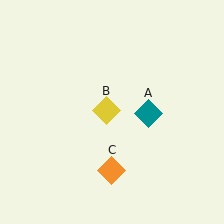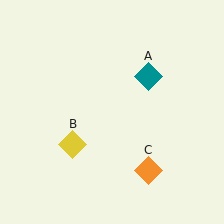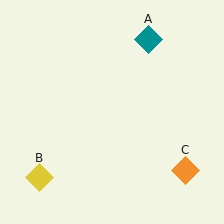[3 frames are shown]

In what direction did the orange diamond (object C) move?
The orange diamond (object C) moved right.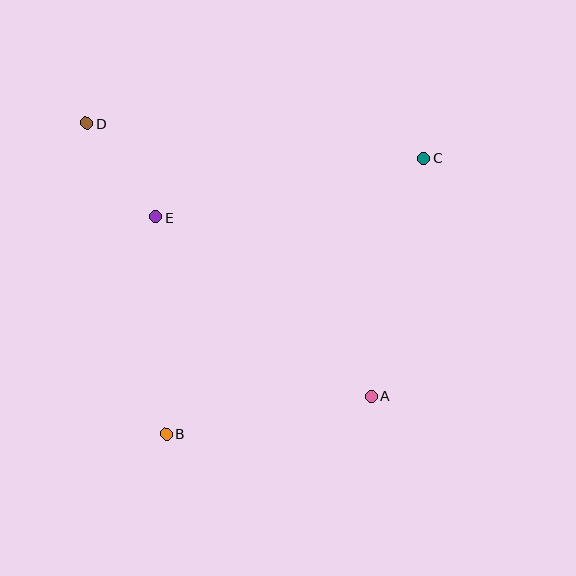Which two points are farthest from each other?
Points A and D are farthest from each other.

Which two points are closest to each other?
Points D and E are closest to each other.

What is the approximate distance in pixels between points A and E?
The distance between A and E is approximately 280 pixels.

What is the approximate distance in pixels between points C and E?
The distance between C and E is approximately 274 pixels.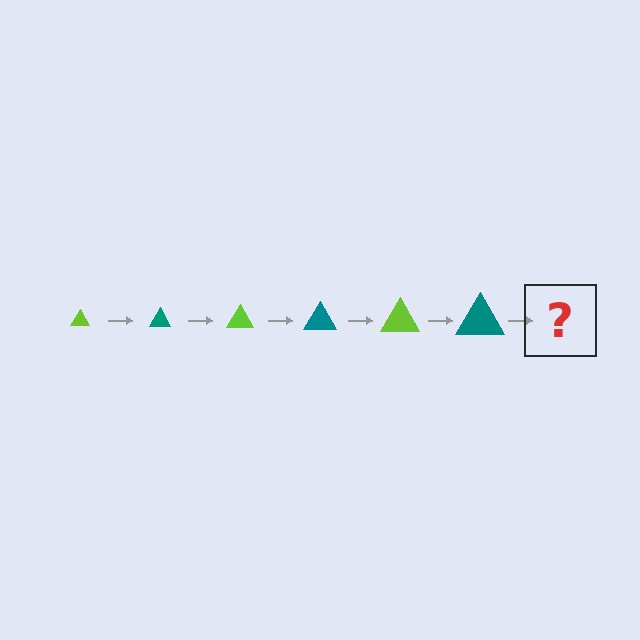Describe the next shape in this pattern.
It should be a lime triangle, larger than the previous one.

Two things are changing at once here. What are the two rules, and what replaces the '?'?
The two rules are that the triangle grows larger each step and the color cycles through lime and teal. The '?' should be a lime triangle, larger than the previous one.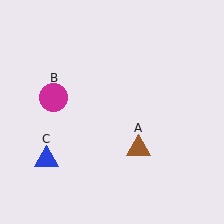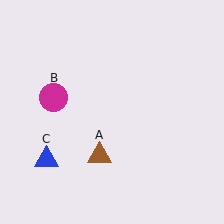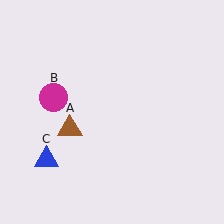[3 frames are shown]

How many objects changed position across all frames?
1 object changed position: brown triangle (object A).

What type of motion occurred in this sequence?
The brown triangle (object A) rotated clockwise around the center of the scene.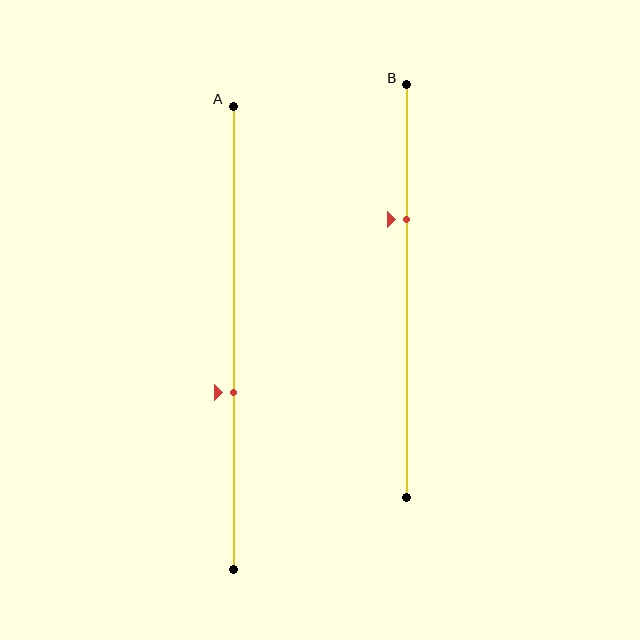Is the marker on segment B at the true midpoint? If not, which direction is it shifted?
No, the marker on segment B is shifted upward by about 17% of the segment length.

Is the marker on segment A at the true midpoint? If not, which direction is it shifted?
No, the marker on segment A is shifted downward by about 12% of the segment length.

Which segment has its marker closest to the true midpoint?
Segment A has its marker closest to the true midpoint.